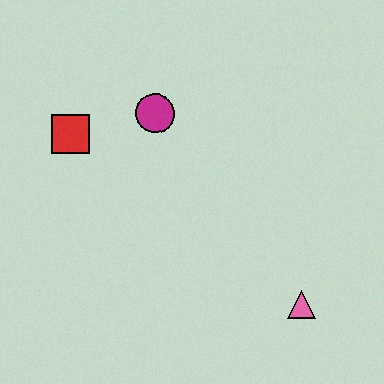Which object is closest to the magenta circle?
The red square is closest to the magenta circle.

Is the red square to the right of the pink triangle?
No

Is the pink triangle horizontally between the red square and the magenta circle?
No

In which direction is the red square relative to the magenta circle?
The red square is to the left of the magenta circle.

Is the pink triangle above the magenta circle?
No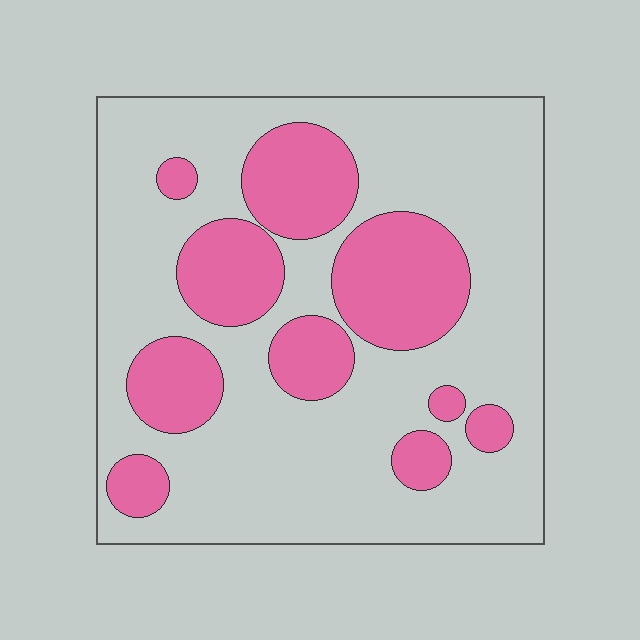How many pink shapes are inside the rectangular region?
10.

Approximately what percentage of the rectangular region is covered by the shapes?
Approximately 30%.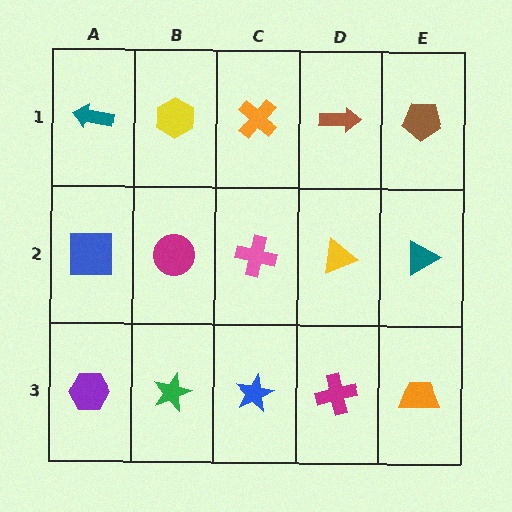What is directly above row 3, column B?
A magenta circle.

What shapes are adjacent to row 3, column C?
A pink cross (row 2, column C), a green star (row 3, column B), a magenta cross (row 3, column D).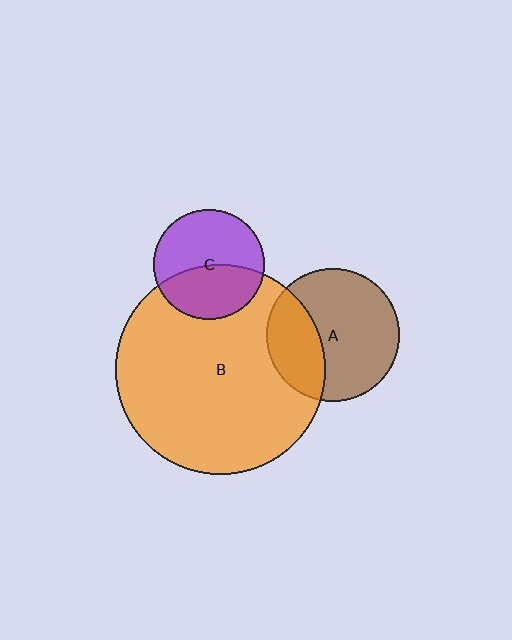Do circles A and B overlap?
Yes.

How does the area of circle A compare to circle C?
Approximately 1.4 times.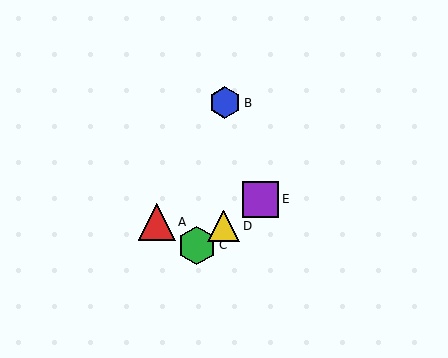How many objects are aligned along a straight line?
3 objects (C, D, E) are aligned along a straight line.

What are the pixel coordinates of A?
Object A is at (157, 222).